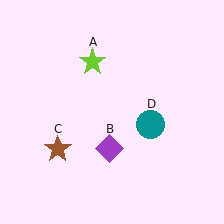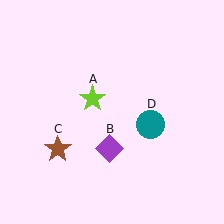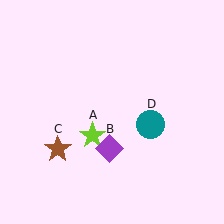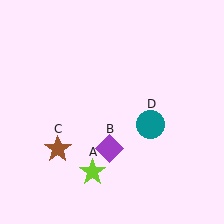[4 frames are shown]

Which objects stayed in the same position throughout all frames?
Purple diamond (object B) and brown star (object C) and teal circle (object D) remained stationary.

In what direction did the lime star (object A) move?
The lime star (object A) moved down.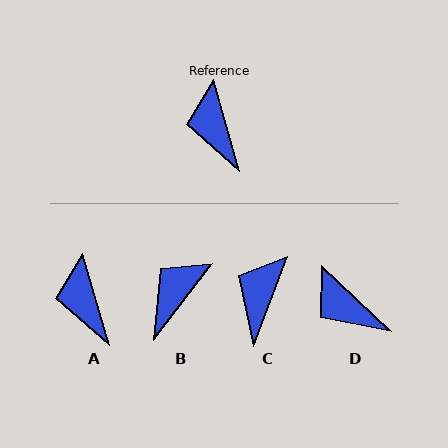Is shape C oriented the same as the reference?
No, it is off by about 37 degrees.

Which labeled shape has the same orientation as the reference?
A.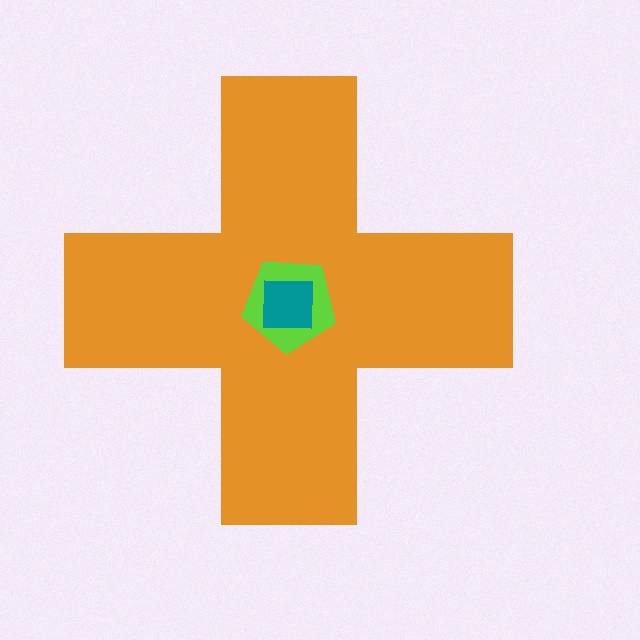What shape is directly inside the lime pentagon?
The teal square.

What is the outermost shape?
The orange cross.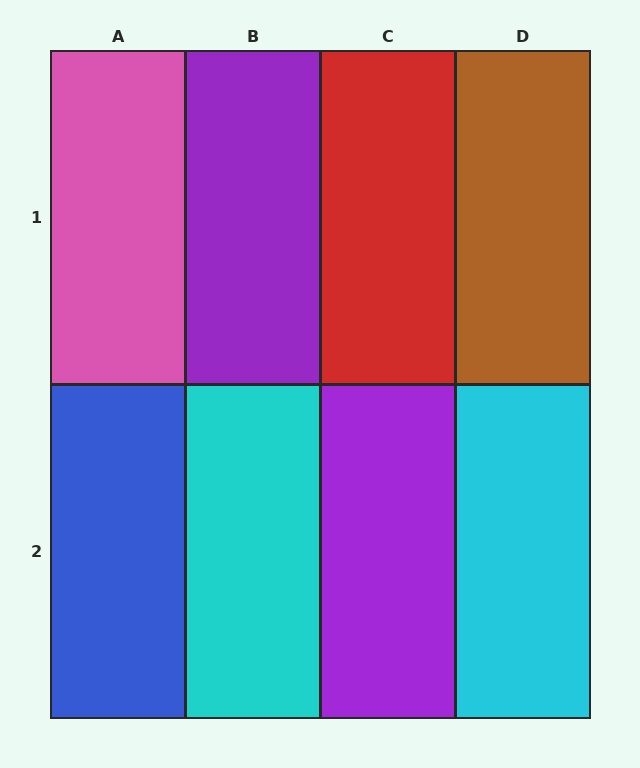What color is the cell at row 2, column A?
Blue.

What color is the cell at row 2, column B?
Cyan.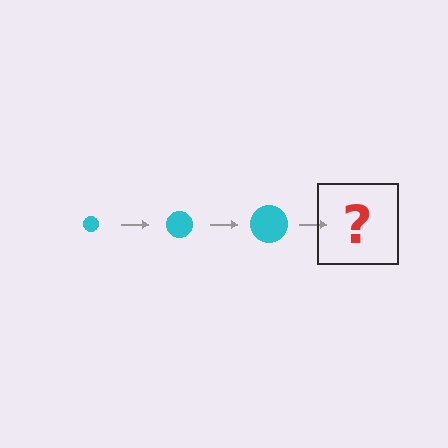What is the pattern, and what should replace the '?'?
The pattern is that the circle gets progressively larger each step. The '?' should be a cyan circle, larger than the previous one.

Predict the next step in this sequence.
The next step is a cyan circle, larger than the previous one.